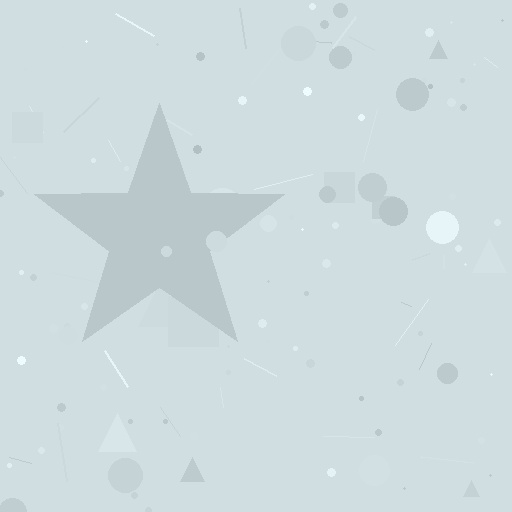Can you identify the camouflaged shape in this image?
The camouflaged shape is a star.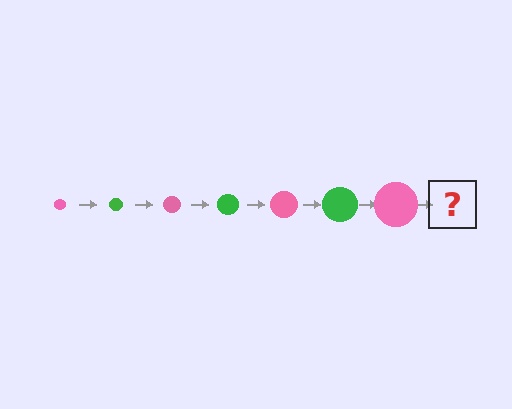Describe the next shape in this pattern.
It should be a green circle, larger than the previous one.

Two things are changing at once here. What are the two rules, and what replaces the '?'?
The two rules are that the circle grows larger each step and the color cycles through pink and green. The '?' should be a green circle, larger than the previous one.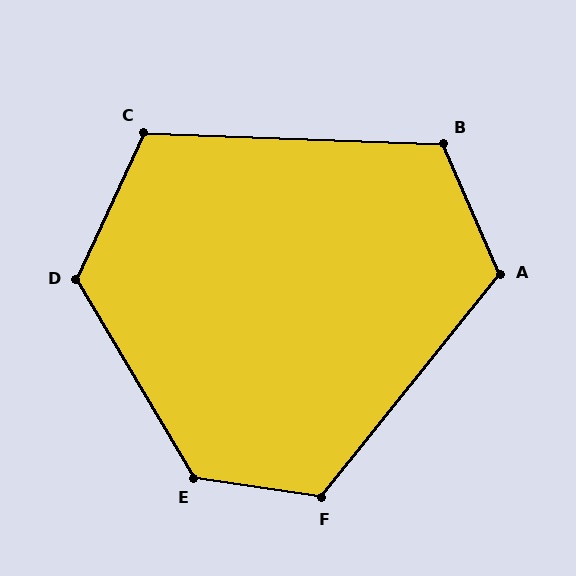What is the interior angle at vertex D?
Approximately 125 degrees (obtuse).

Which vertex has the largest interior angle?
E, at approximately 129 degrees.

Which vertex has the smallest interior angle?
C, at approximately 113 degrees.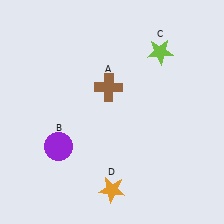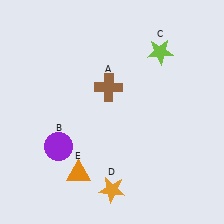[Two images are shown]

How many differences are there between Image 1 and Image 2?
There is 1 difference between the two images.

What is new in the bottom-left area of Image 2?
An orange triangle (E) was added in the bottom-left area of Image 2.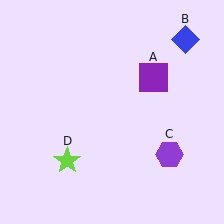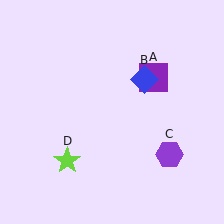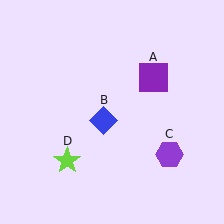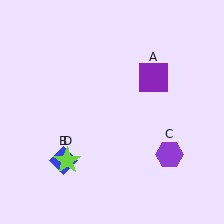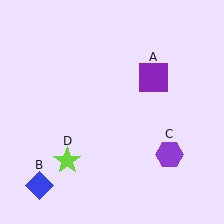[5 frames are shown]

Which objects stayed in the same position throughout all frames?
Purple square (object A) and purple hexagon (object C) and lime star (object D) remained stationary.